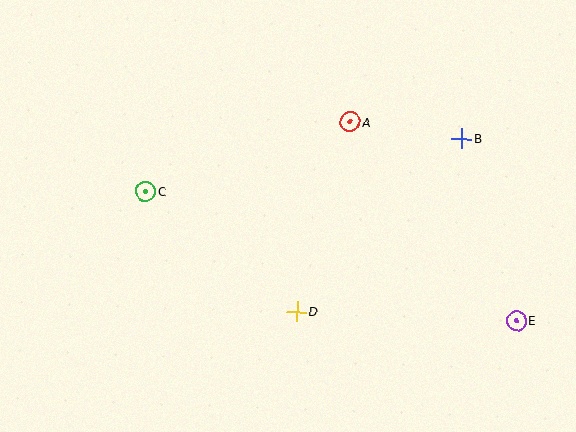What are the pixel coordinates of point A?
Point A is at (350, 122).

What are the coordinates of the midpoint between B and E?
The midpoint between B and E is at (489, 230).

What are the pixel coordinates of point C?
Point C is at (145, 192).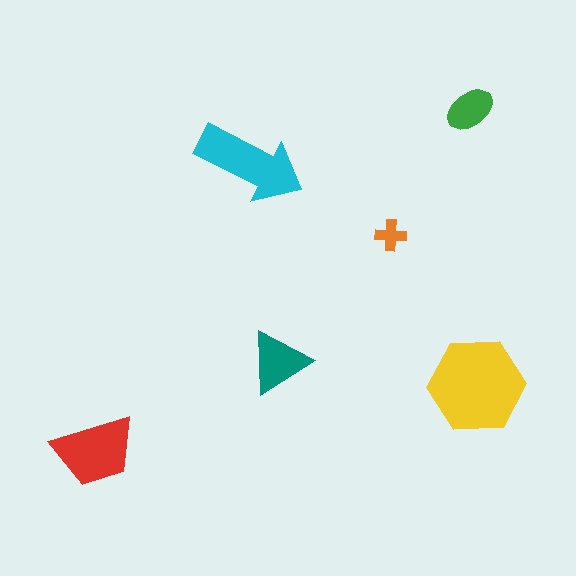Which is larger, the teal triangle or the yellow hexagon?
The yellow hexagon.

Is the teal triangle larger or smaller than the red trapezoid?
Smaller.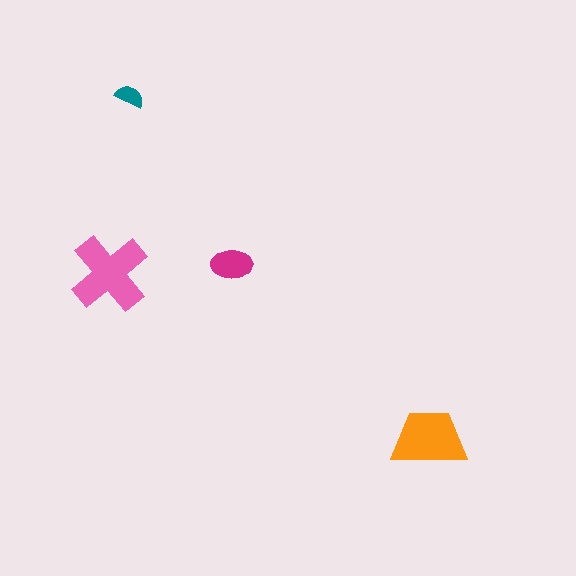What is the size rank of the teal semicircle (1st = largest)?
4th.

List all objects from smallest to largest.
The teal semicircle, the magenta ellipse, the orange trapezoid, the pink cross.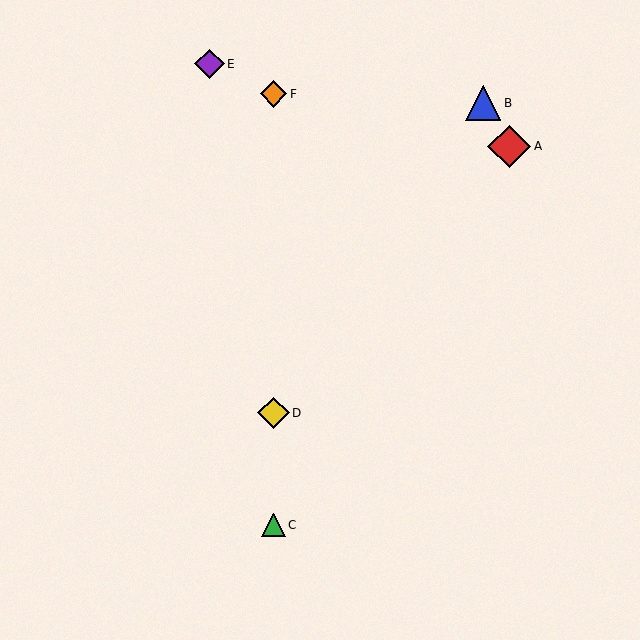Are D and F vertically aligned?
Yes, both are at x≈273.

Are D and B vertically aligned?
No, D is at x≈273 and B is at x≈483.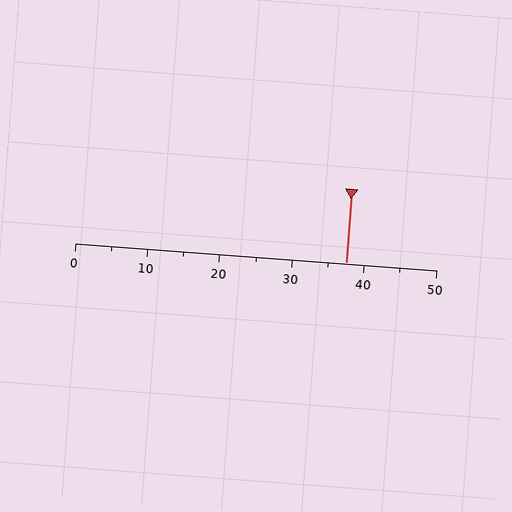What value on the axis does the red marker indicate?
The marker indicates approximately 37.5.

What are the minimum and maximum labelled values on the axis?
The axis runs from 0 to 50.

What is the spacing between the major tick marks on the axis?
The major ticks are spaced 10 apart.